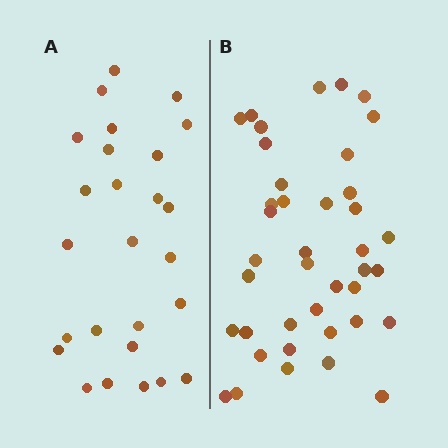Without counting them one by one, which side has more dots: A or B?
Region B (the right region) has more dots.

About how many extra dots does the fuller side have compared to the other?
Region B has approximately 15 more dots than region A.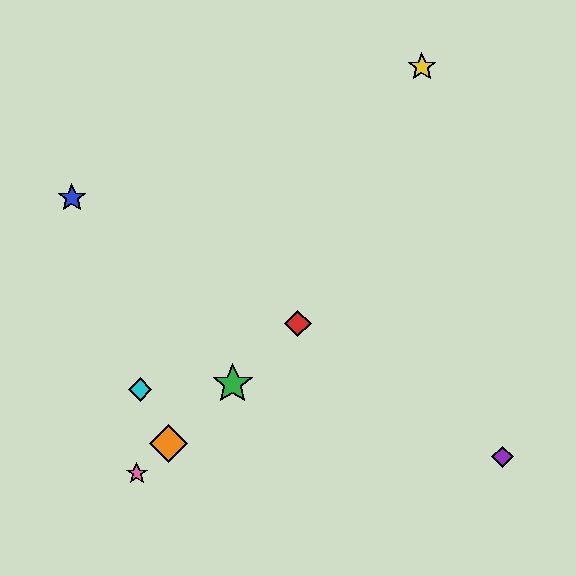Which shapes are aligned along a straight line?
The red diamond, the green star, the orange diamond, the pink star are aligned along a straight line.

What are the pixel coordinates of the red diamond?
The red diamond is at (298, 323).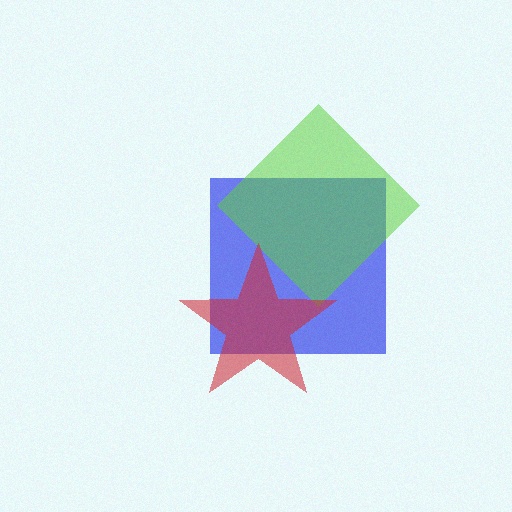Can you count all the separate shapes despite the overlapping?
Yes, there are 3 separate shapes.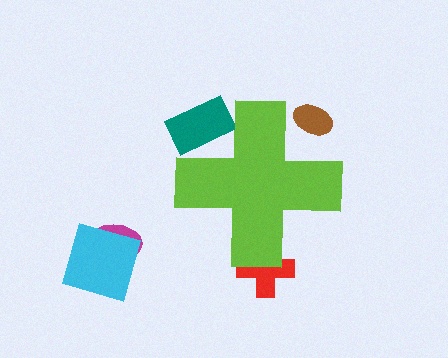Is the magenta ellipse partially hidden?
No, the magenta ellipse is fully visible.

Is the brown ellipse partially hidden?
Yes, the brown ellipse is partially hidden behind the lime cross.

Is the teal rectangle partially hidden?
Yes, the teal rectangle is partially hidden behind the lime cross.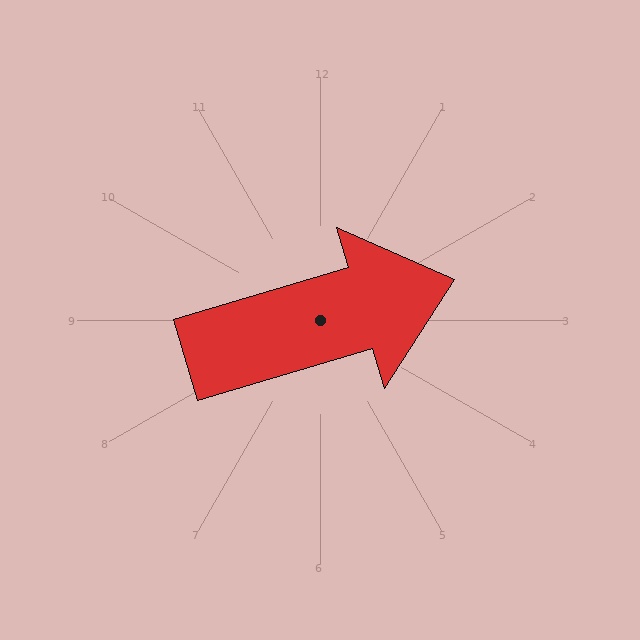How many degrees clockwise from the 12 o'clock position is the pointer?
Approximately 73 degrees.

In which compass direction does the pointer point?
East.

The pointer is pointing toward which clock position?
Roughly 2 o'clock.